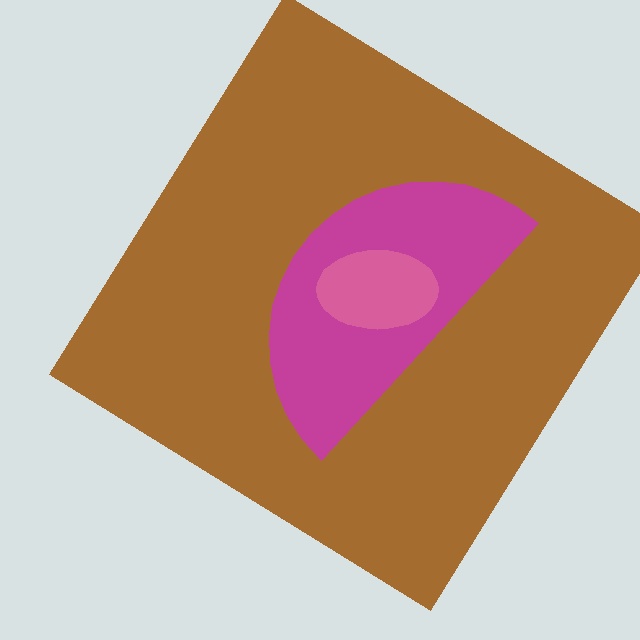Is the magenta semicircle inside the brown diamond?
Yes.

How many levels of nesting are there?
3.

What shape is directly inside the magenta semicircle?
The pink ellipse.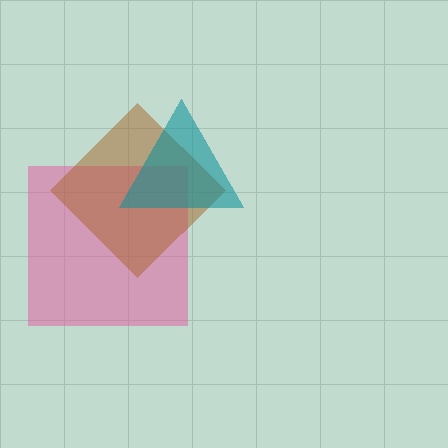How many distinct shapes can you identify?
There are 3 distinct shapes: a pink square, a brown diamond, a teal triangle.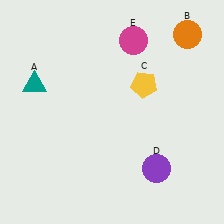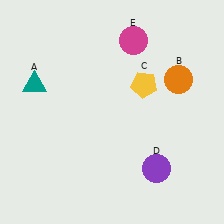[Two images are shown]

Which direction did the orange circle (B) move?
The orange circle (B) moved down.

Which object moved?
The orange circle (B) moved down.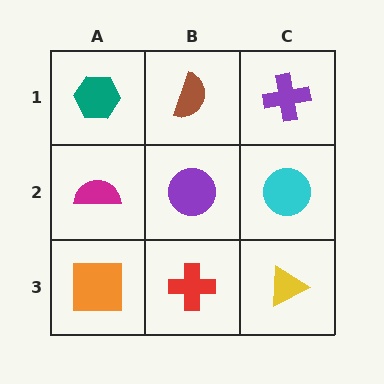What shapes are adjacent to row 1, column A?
A magenta semicircle (row 2, column A), a brown semicircle (row 1, column B).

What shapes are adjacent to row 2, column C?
A purple cross (row 1, column C), a yellow triangle (row 3, column C), a purple circle (row 2, column B).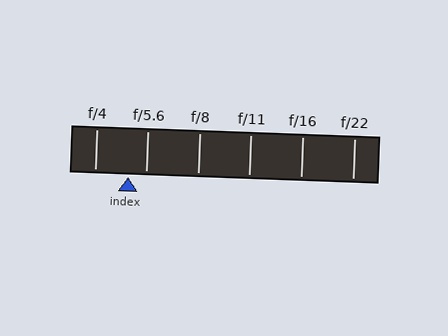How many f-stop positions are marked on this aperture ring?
There are 6 f-stop positions marked.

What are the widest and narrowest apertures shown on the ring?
The widest aperture shown is f/4 and the narrowest is f/22.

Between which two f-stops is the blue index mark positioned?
The index mark is between f/4 and f/5.6.